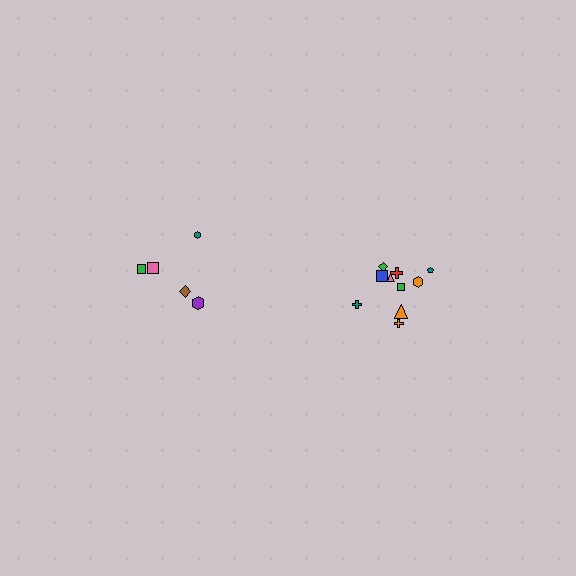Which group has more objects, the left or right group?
The right group.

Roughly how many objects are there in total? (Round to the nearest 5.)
Roughly 15 objects in total.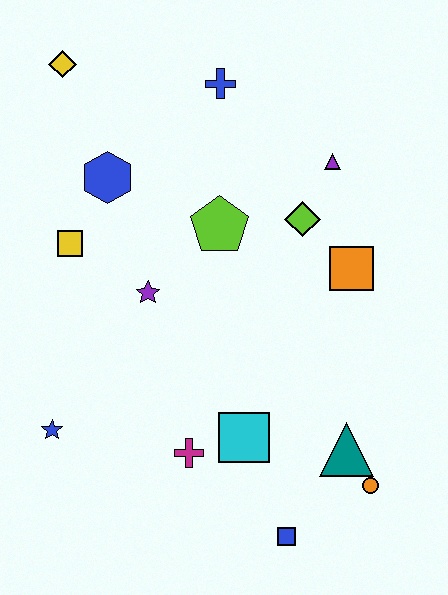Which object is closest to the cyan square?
The magenta cross is closest to the cyan square.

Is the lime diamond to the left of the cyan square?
No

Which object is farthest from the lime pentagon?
The blue square is farthest from the lime pentagon.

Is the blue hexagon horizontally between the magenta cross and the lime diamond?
No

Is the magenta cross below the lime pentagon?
Yes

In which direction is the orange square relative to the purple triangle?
The orange square is below the purple triangle.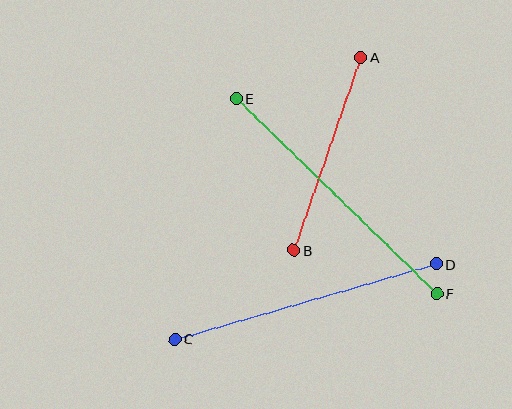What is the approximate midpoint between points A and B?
The midpoint is at approximately (327, 154) pixels.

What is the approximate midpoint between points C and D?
The midpoint is at approximately (306, 301) pixels.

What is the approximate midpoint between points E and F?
The midpoint is at approximately (337, 196) pixels.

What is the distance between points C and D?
The distance is approximately 272 pixels.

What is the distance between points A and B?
The distance is approximately 204 pixels.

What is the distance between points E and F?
The distance is approximately 280 pixels.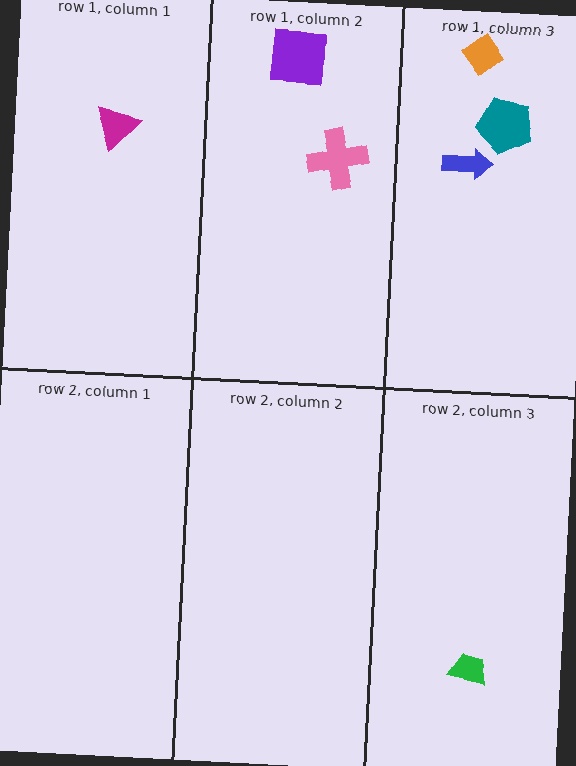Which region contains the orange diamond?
The row 1, column 3 region.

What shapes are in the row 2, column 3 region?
The green trapezoid.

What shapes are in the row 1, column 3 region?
The orange diamond, the teal pentagon, the blue arrow.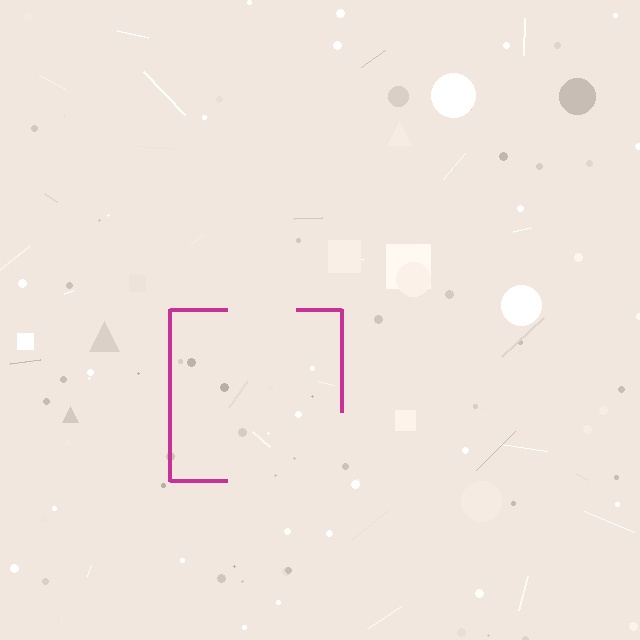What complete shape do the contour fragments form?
The contour fragments form a square.